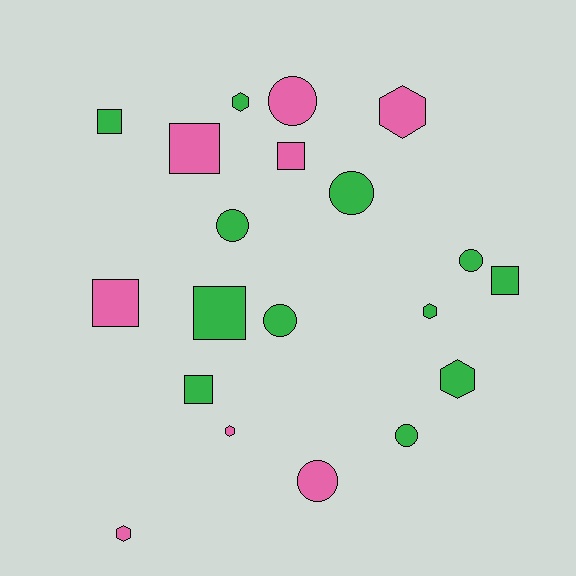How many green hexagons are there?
There are 3 green hexagons.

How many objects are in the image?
There are 20 objects.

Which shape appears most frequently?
Circle, with 7 objects.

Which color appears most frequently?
Green, with 12 objects.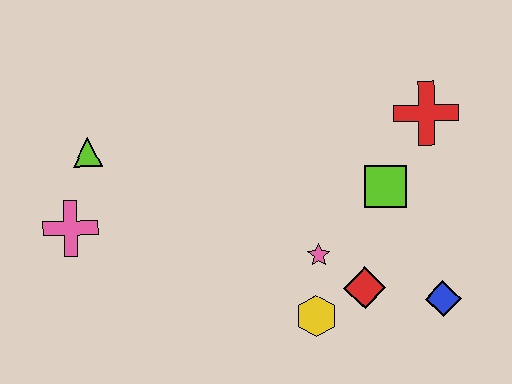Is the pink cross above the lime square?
No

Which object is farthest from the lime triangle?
The blue diamond is farthest from the lime triangle.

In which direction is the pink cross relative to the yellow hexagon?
The pink cross is to the left of the yellow hexagon.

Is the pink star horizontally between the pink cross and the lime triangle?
No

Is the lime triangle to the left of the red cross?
Yes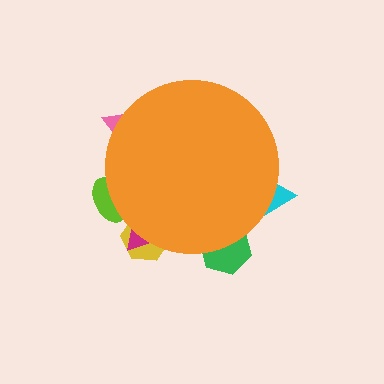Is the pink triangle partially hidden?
Yes, the pink triangle is partially hidden behind the orange circle.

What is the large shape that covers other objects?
An orange circle.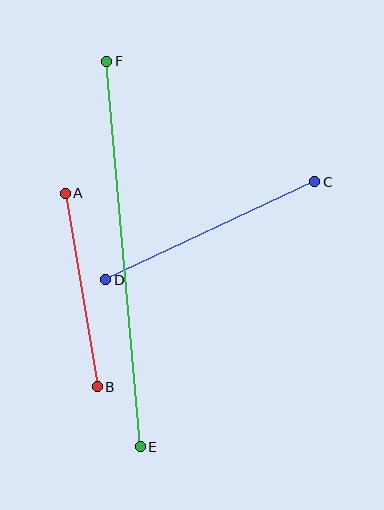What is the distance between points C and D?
The distance is approximately 231 pixels.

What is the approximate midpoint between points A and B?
The midpoint is at approximately (81, 290) pixels.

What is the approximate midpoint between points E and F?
The midpoint is at approximately (123, 254) pixels.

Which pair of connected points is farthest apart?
Points E and F are farthest apart.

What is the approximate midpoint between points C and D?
The midpoint is at approximately (210, 231) pixels.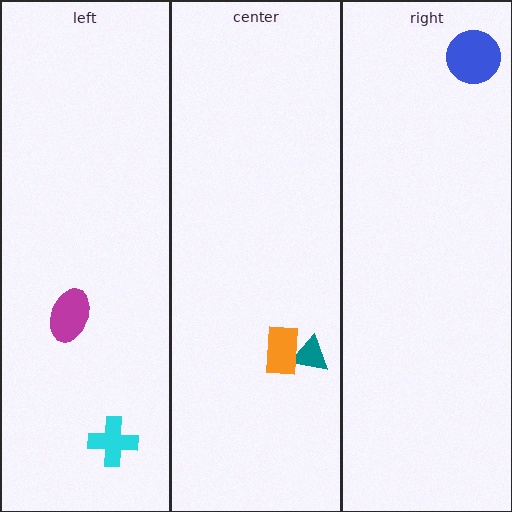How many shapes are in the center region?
2.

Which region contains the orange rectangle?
The center region.